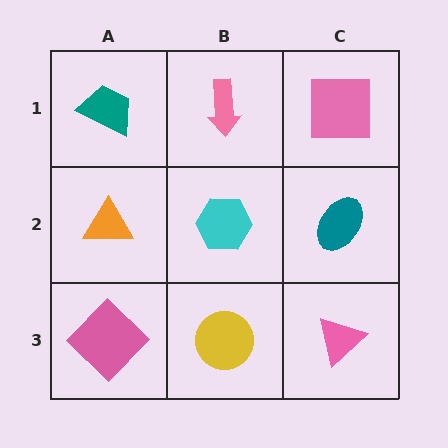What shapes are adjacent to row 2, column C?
A pink square (row 1, column C), a pink triangle (row 3, column C), a cyan hexagon (row 2, column B).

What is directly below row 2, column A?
A pink diamond.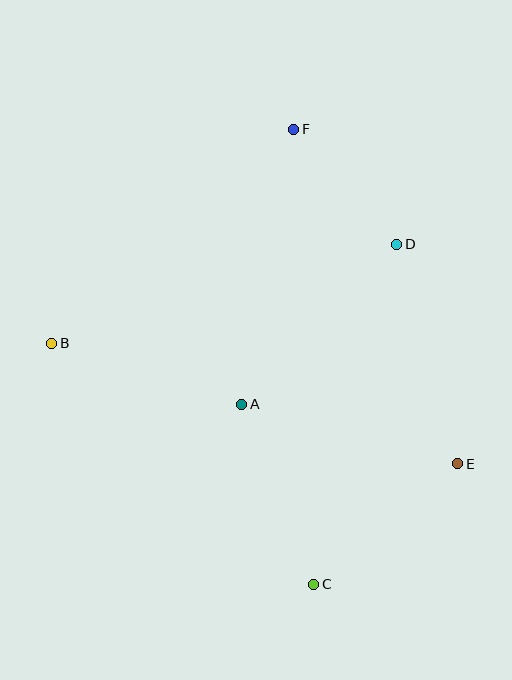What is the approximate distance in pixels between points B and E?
The distance between B and E is approximately 423 pixels.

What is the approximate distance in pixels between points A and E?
The distance between A and E is approximately 224 pixels.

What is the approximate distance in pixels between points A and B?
The distance between A and B is approximately 199 pixels.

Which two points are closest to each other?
Points D and F are closest to each other.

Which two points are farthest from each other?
Points C and F are farthest from each other.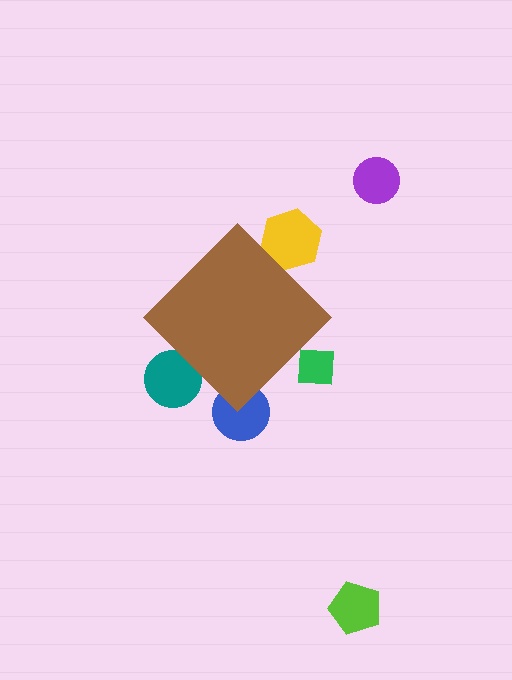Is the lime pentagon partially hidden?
No, the lime pentagon is fully visible.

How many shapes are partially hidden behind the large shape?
4 shapes are partially hidden.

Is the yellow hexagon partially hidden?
Yes, the yellow hexagon is partially hidden behind the brown diamond.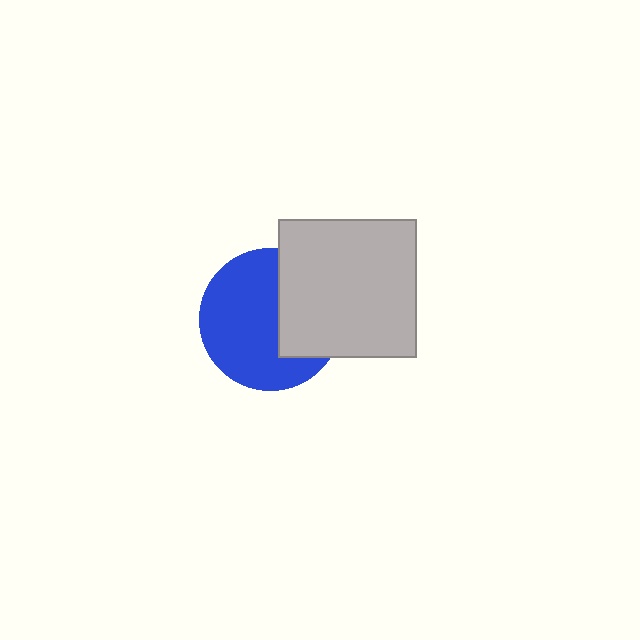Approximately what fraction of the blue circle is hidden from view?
Roughly 36% of the blue circle is hidden behind the light gray square.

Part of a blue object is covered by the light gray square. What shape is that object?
It is a circle.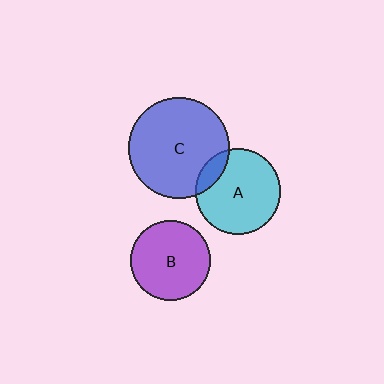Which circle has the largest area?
Circle C (blue).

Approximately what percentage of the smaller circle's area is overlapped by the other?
Approximately 15%.